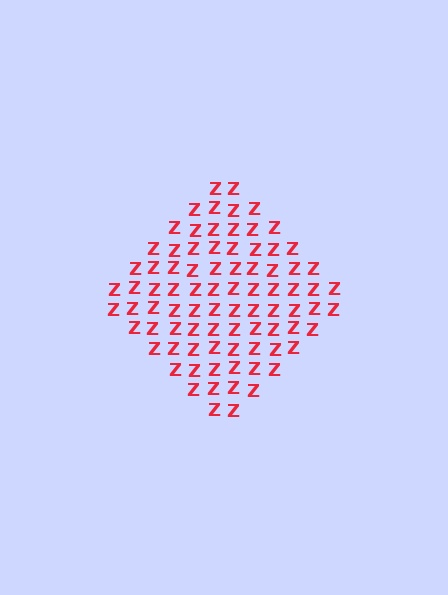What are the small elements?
The small elements are letter Z's.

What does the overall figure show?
The overall figure shows a diamond.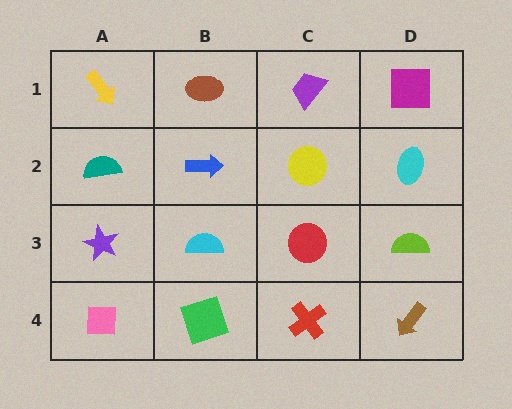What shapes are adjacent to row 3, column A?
A teal semicircle (row 2, column A), a pink square (row 4, column A), a cyan semicircle (row 3, column B).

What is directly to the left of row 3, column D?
A red circle.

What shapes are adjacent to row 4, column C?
A red circle (row 3, column C), a green square (row 4, column B), a brown arrow (row 4, column D).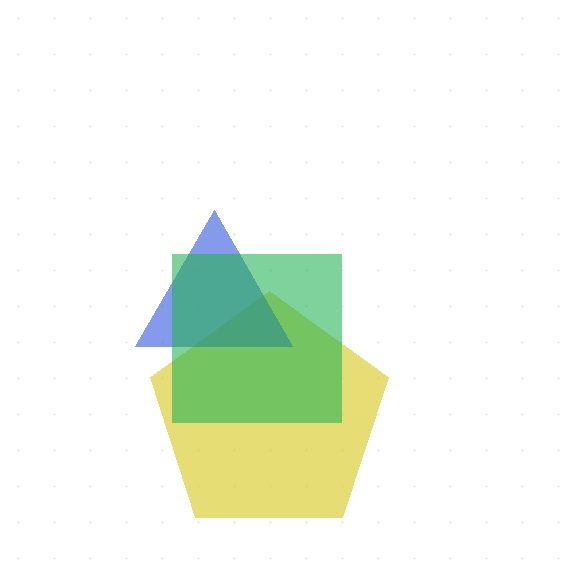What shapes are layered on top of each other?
The layered shapes are: a yellow pentagon, a blue triangle, a green square.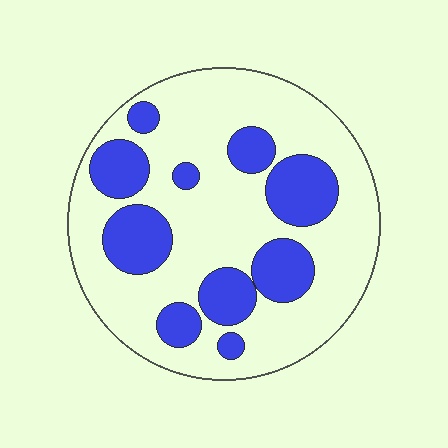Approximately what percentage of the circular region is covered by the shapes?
Approximately 30%.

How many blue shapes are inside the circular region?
10.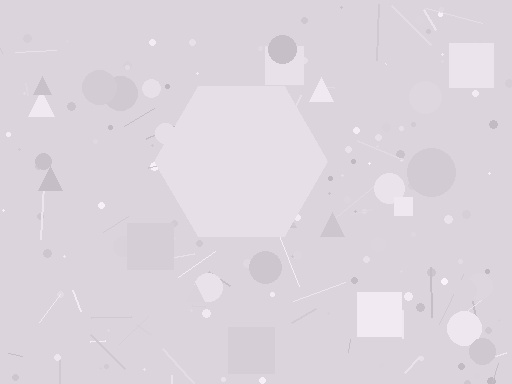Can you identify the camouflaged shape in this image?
The camouflaged shape is a hexagon.